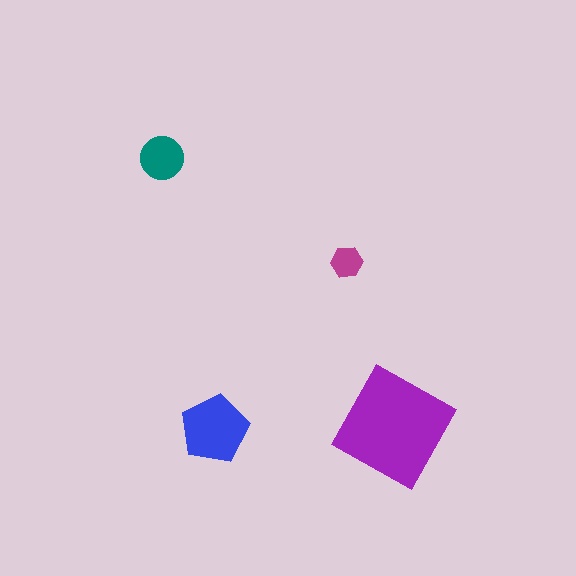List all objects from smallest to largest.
The magenta hexagon, the teal circle, the blue pentagon, the purple square.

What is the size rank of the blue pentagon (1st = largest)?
2nd.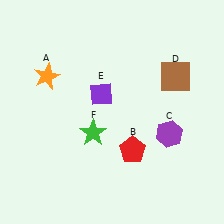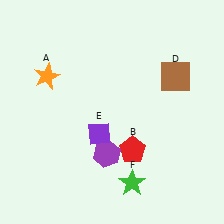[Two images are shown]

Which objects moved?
The objects that moved are: the purple hexagon (C), the purple diamond (E), the green star (F).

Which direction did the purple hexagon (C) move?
The purple hexagon (C) moved left.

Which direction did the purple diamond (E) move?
The purple diamond (E) moved down.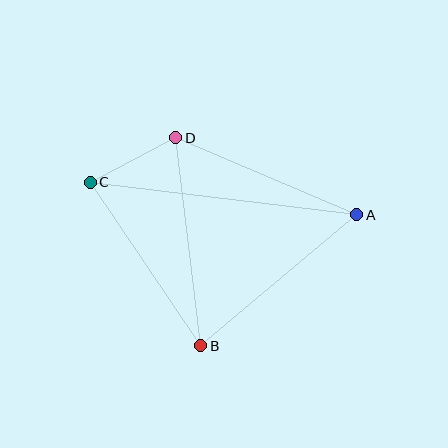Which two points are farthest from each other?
Points A and C are farthest from each other.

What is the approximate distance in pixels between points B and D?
The distance between B and D is approximately 210 pixels.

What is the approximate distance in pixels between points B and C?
The distance between B and C is approximately 198 pixels.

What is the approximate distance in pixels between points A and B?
The distance between A and B is approximately 203 pixels.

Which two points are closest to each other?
Points C and D are closest to each other.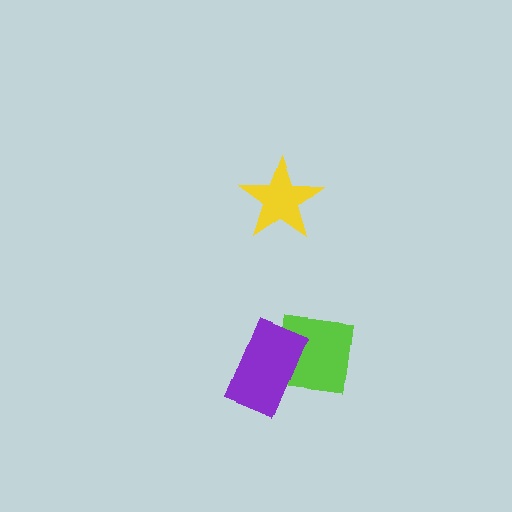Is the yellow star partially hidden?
No, no other shape covers it.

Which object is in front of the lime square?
The purple rectangle is in front of the lime square.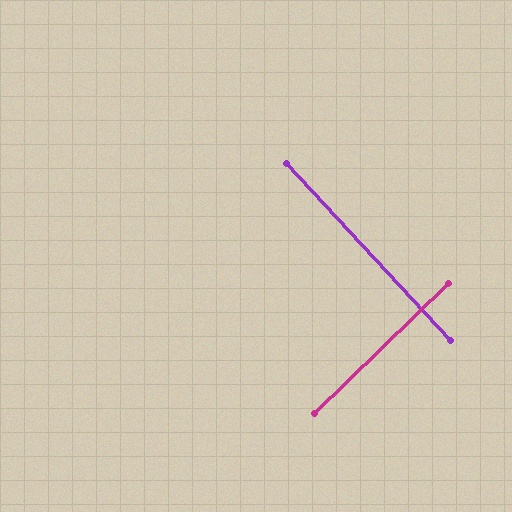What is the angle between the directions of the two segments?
Approximately 89 degrees.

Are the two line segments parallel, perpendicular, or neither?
Perpendicular — they meet at approximately 89°.